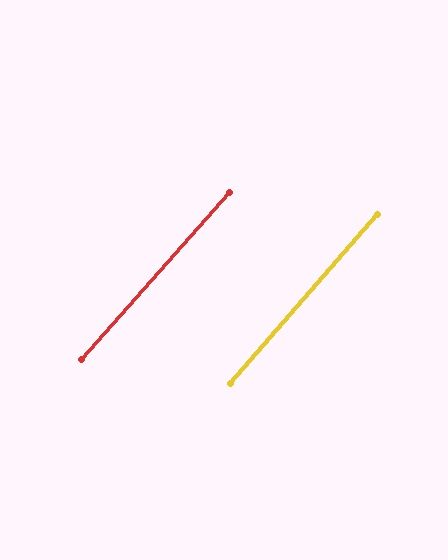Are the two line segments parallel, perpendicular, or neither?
Parallel — their directions differ by only 0.4°.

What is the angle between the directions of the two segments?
Approximately 0 degrees.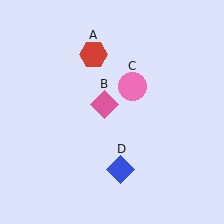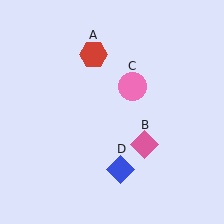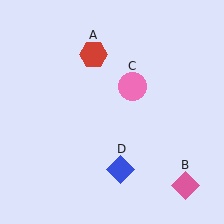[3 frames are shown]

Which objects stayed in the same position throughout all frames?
Red hexagon (object A) and pink circle (object C) and blue diamond (object D) remained stationary.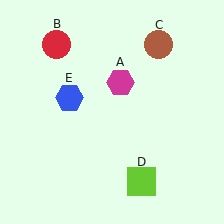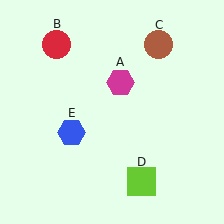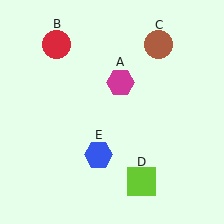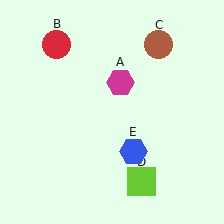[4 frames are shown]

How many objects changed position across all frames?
1 object changed position: blue hexagon (object E).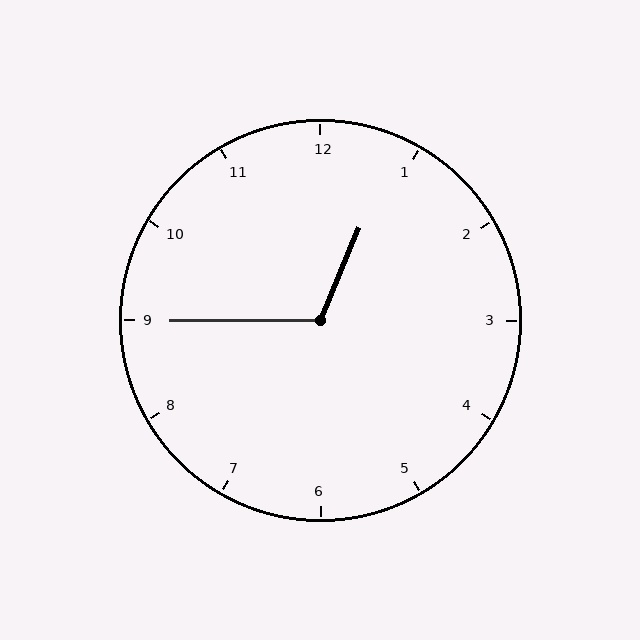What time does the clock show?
12:45.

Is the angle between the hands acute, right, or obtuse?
It is obtuse.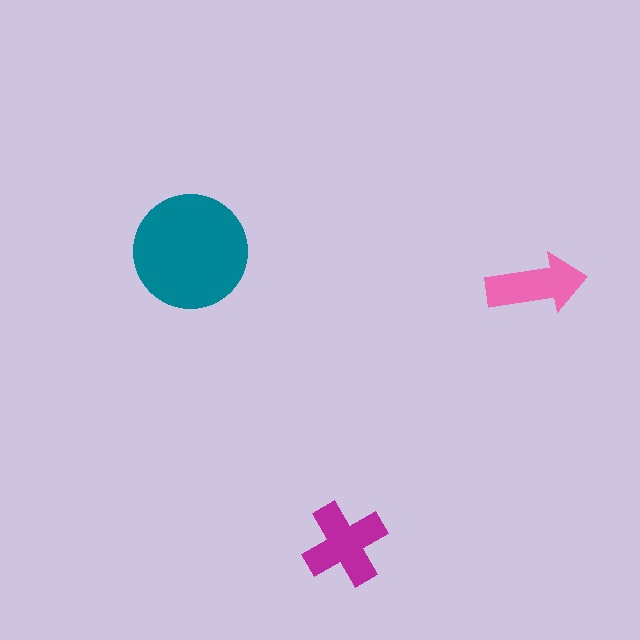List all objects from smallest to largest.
The pink arrow, the magenta cross, the teal circle.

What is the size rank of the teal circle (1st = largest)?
1st.